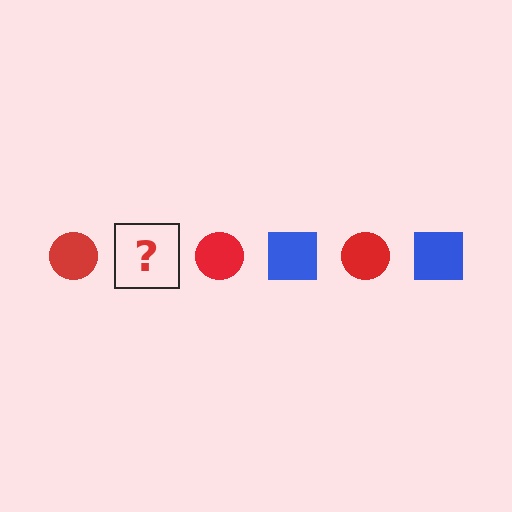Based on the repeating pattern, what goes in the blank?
The blank should be a blue square.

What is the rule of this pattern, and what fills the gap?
The rule is that the pattern alternates between red circle and blue square. The gap should be filled with a blue square.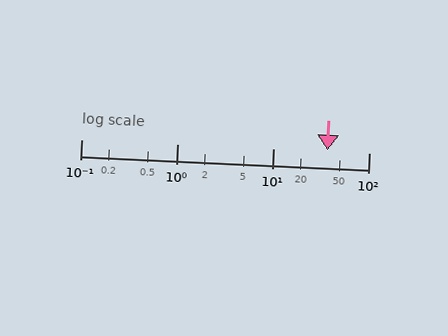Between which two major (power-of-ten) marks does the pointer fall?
The pointer is between 10 and 100.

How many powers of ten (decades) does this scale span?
The scale spans 3 decades, from 0.1 to 100.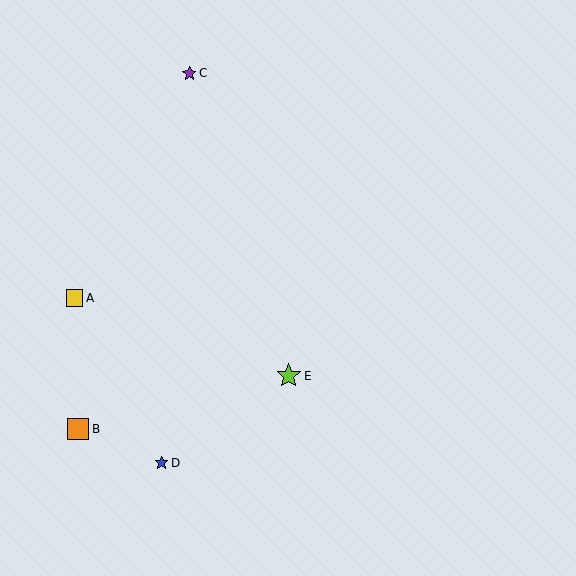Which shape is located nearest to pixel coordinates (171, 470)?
The blue star (labeled D) at (162, 463) is nearest to that location.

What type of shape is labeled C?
Shape C is a purple star.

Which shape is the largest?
The lime star (labeled E) is the largest.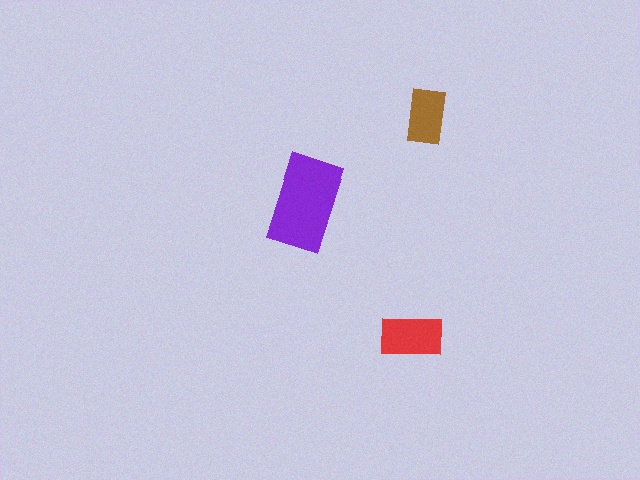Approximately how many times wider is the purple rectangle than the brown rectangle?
About 1.5 times wider.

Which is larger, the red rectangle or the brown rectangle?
The red one.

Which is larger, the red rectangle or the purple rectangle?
The purple one.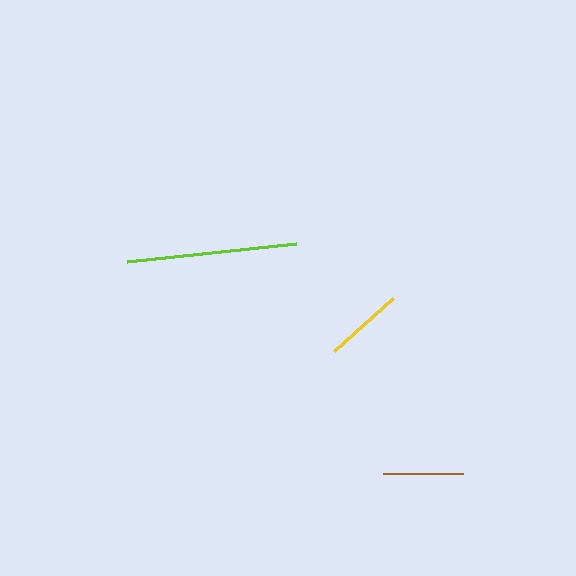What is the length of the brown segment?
The brown segment is approximately 80 pixels long.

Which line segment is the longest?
The lime line is the longest at approximately 170 pixels.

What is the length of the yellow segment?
The yellow segment is approximately 79 pixels long.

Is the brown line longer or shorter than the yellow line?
The brown line is longer than the yellow line.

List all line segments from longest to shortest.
From longest to shortest: lime, brown, yellow.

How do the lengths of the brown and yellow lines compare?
The brown and yellow lines are approximately the same length.